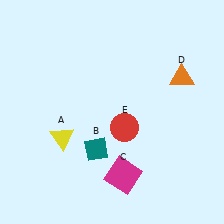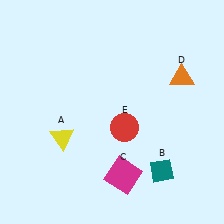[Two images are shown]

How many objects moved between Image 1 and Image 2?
1 object moved between the two images.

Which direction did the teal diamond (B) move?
The teal diamond (B) moved right.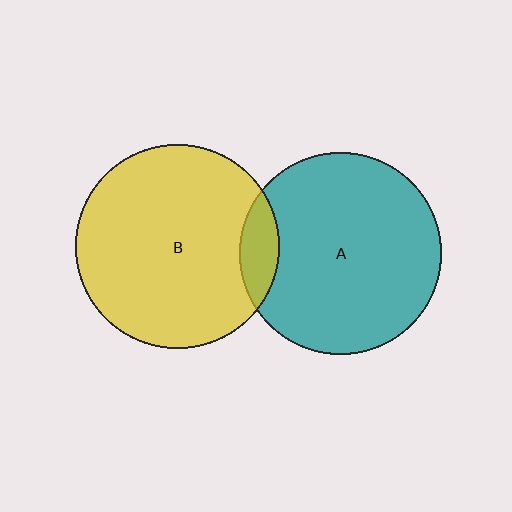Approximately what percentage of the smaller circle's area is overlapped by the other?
Approximately 10%.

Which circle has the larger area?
Circle B (yellow).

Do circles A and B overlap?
Yes.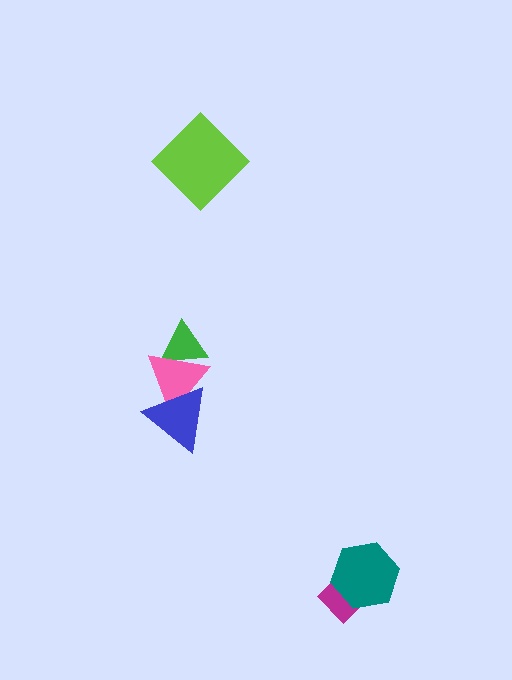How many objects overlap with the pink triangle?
2 objects overlap with the pink triangle.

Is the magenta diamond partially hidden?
Yes, it is partially covered by another shape.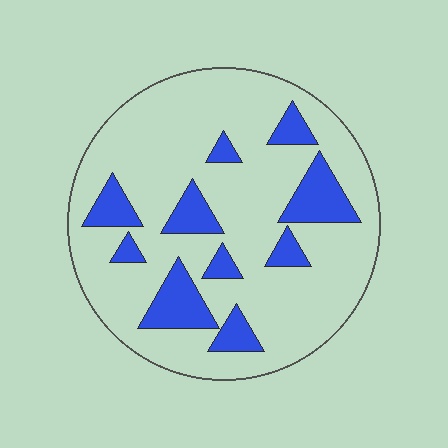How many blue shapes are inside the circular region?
10.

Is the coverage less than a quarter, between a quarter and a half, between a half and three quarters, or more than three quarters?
Less than a quarter.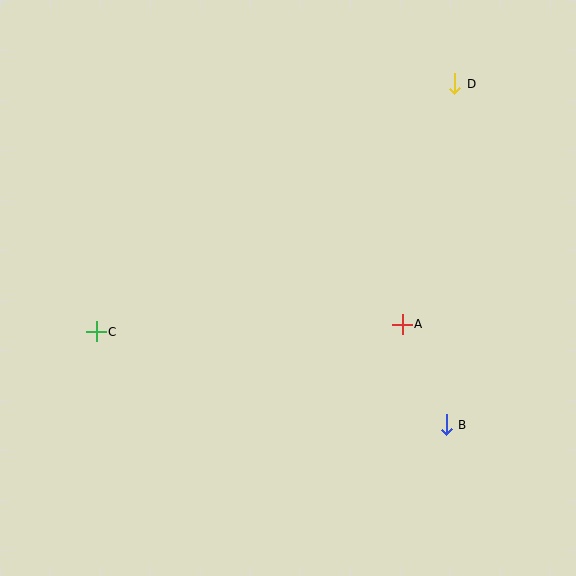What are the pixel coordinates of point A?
Point A is at (402, 324).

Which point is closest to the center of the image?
Point A at (402, 324) is closest to the center.